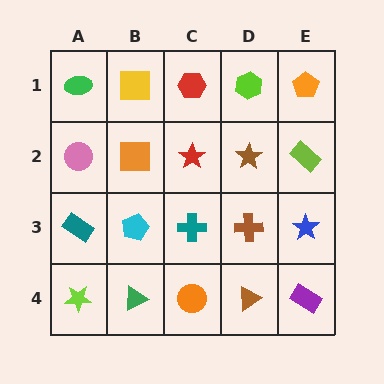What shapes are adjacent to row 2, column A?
A green ellipse (row 1, column A), a teal rectangle (row 3, column A), an orange square (row 2, column B).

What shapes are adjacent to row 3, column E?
A lime rectangle (row 2, column E), a purple rectangle (row 4, column E), a brown cross (row 3, column D).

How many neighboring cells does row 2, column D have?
4.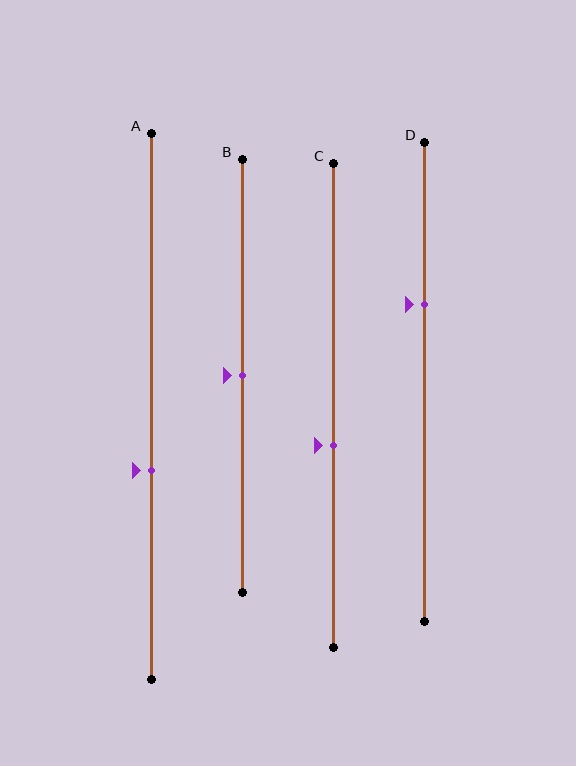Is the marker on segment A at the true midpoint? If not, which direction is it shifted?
No, the marker on segment A is shifted downward by about 12% of the segment length.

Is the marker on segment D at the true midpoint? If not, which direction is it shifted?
No, the marker on segment D is shifted upward by about 16% of the segment length.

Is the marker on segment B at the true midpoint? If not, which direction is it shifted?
Yes, the marker on segment B is at the true midpoint.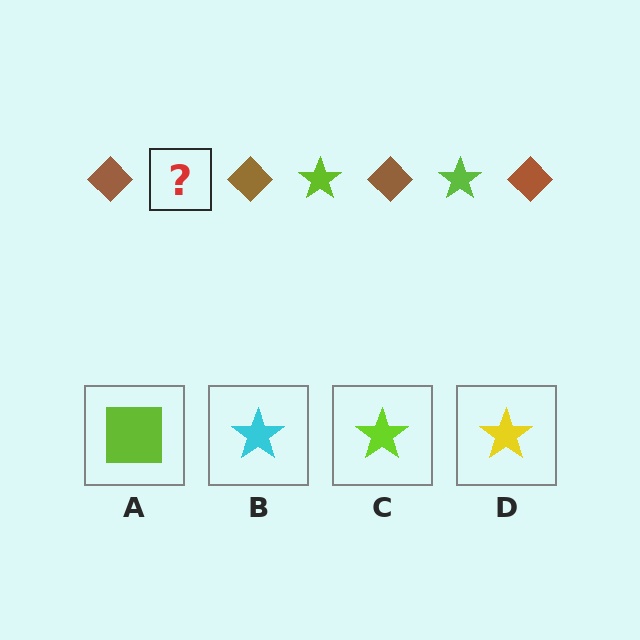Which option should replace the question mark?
Option C.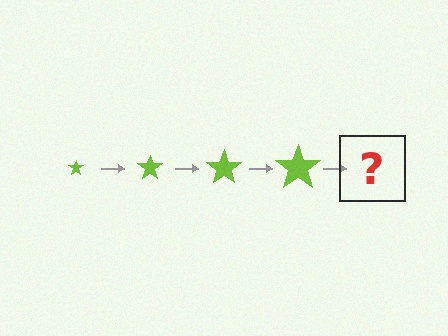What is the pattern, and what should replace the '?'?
The pattern is that the star gets progressively larger each step. The '?' should be a lime star, larger than the previous one.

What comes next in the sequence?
The next element should be a lime star, larger than the previous one.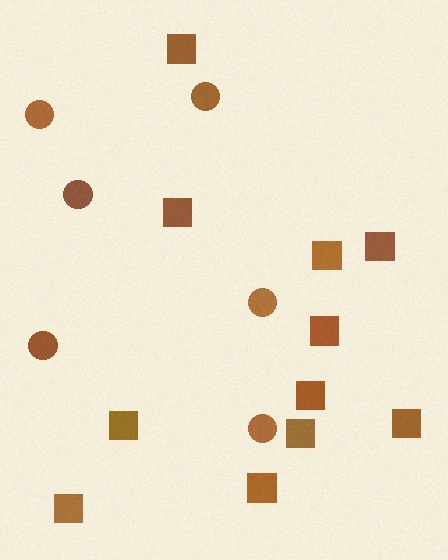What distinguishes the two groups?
There are 2 groups: one group of squares (11) and one group of circles (6).